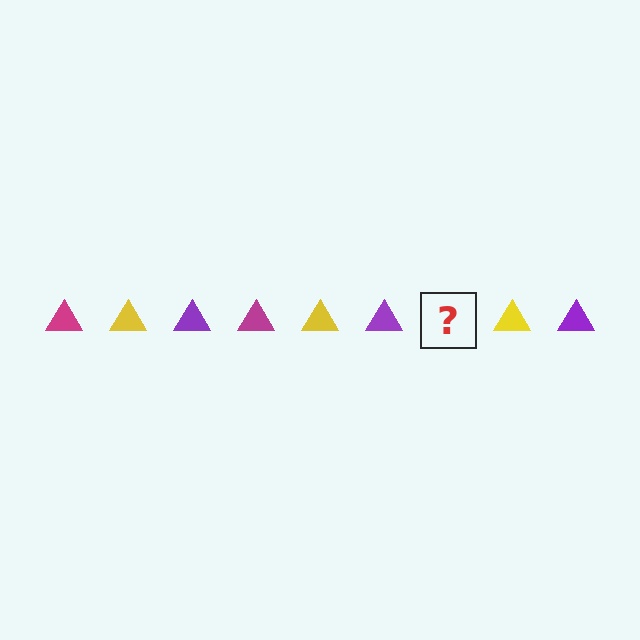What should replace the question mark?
The question mark should be replaced with a magenta triangle.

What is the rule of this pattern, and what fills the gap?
The rule is that the pattern cycles through magenta, yellow, purple triangles. The gap should be filled with a magenta triangle.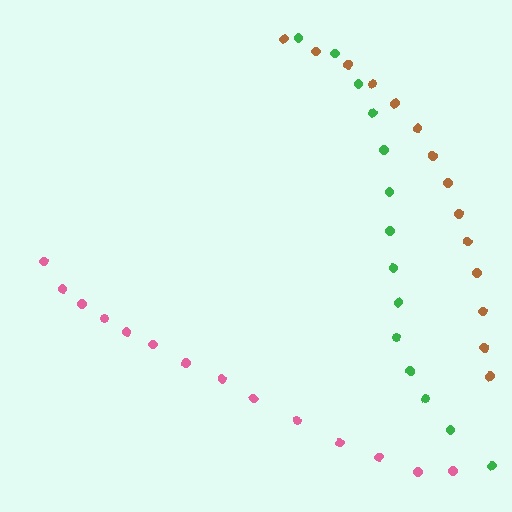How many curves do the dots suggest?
There are 3 distinct paths.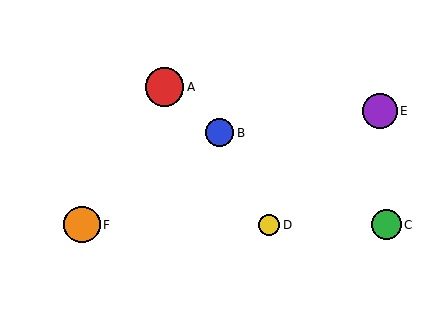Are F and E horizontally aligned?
No, F is at y≈225 and E is at y≈111.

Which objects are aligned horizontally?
Objects C, D, F are aligned horizontally.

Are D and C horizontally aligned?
Yes, both are at y≈225.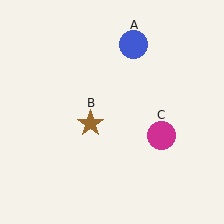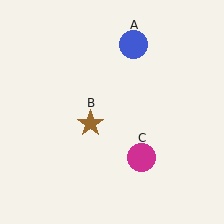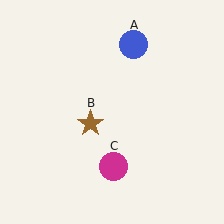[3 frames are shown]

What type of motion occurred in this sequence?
The magenta circle (object C) rotated clockwise around the center of the scene.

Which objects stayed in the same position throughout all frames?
Blue circle (object A) and brown star (object B) remained stationary.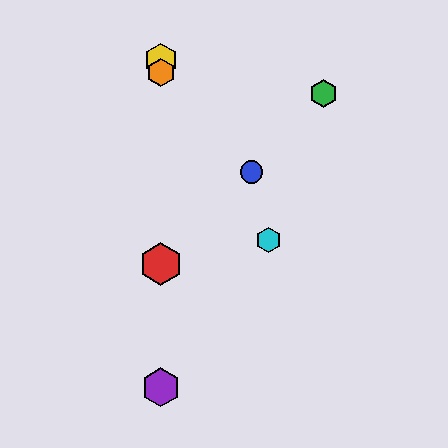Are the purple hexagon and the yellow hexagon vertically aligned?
Yes, both are at x≈161.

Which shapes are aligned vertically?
The red hexagon, the yellow hexagon, the purple hexagon, the orange hexagon are aligned vertically.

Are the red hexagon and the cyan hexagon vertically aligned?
No, the red hexagon is at x≈161 and the cyan hexagon is at x≈269.